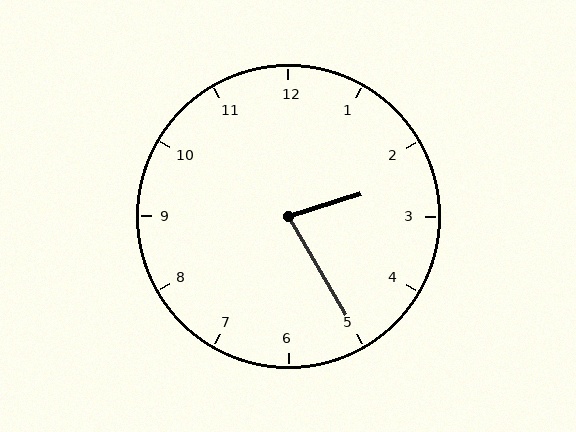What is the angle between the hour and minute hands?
Approximately 78 degrees.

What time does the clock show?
2:25.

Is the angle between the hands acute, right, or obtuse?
It is acute.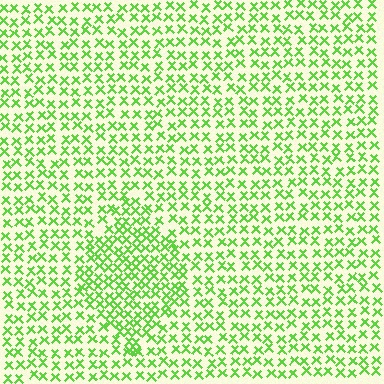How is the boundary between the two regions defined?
The boundary is defined by a change in element density (approximately 1.6x ratio). All elements are the same color, size, and shape.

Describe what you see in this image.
The image contains small lime elements arranged at two different densities. A diamond-shaped region is visible where the elements are more densely packed than the surrounding area.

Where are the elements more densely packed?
The elements are more densely packed inside the diamond boundary.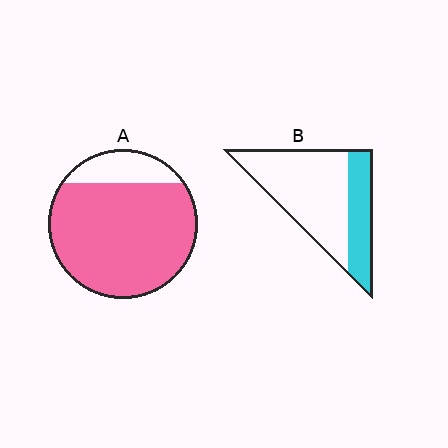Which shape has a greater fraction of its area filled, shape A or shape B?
Shape A.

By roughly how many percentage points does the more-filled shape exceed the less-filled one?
By roughly 55 percentage points (A over B).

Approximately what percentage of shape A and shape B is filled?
A is approximately 85% and B is approximately 30%.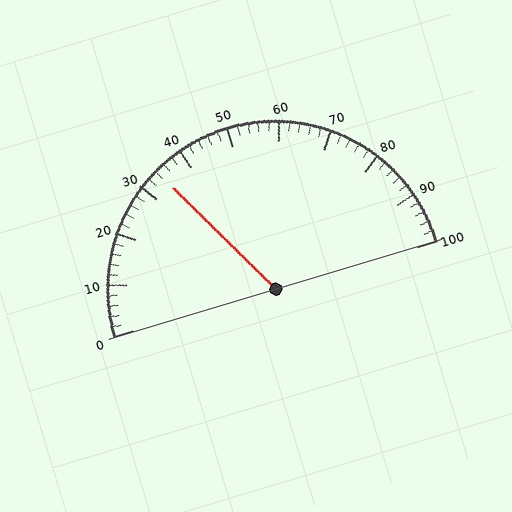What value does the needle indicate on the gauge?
The needle indicates approximately 34.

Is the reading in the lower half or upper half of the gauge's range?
The reading is in the lower half of the range (0 to 100).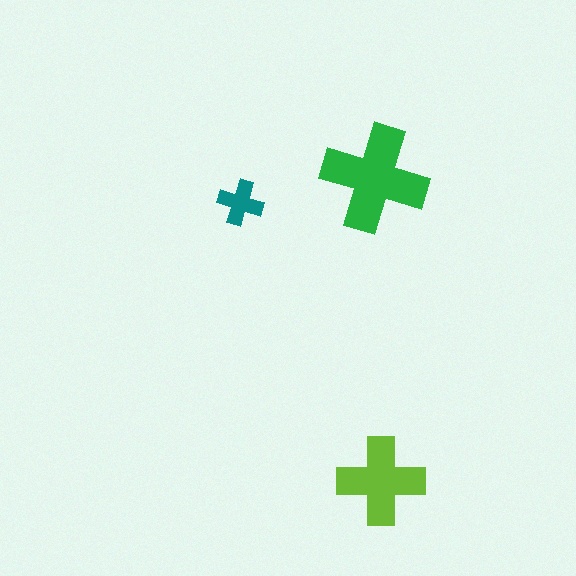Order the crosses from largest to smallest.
the green one, the lime one, the teal one.